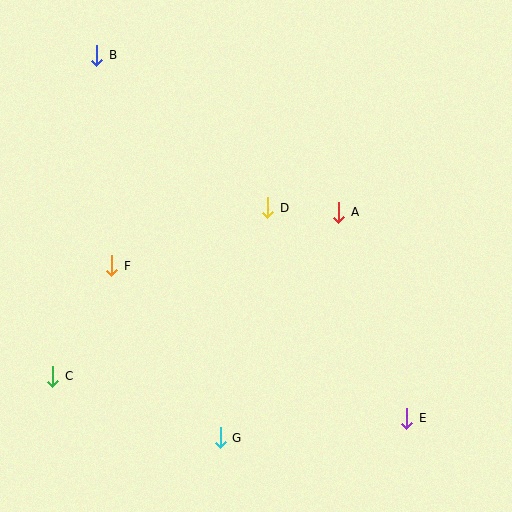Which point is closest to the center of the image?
Point D at (268, 208) is closest to the center.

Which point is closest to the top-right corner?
Point A is closest to the top-right corner.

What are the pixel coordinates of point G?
Point G is at (220, 438).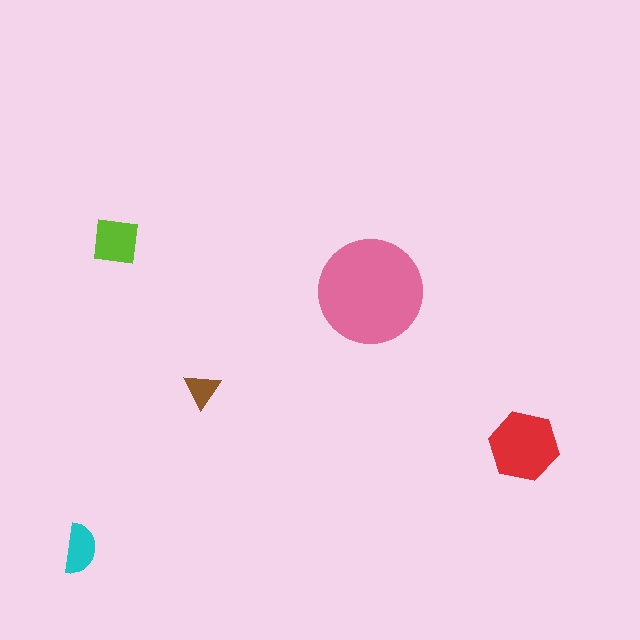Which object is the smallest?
The brown triangle.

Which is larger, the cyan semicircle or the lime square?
The lime square.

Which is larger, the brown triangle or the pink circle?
The pink circle.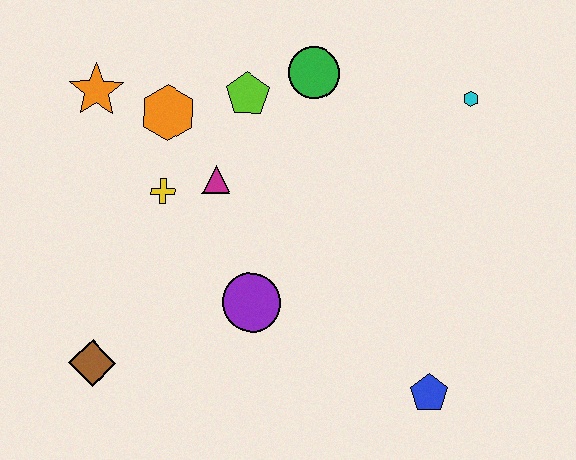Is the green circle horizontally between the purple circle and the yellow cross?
No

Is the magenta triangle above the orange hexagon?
No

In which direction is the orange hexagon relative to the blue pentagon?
The orange hexagon is above the blue pentagon.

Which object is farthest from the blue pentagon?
The orange star is farthest from the blue pentagon.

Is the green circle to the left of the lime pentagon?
No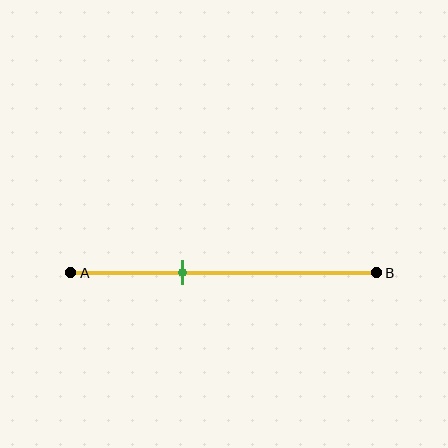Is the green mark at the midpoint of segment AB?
No, the mark is at about 35% from A, not at the 50% midpoint.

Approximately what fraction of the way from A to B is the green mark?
The green mark is approximately 35% of the way from A to B.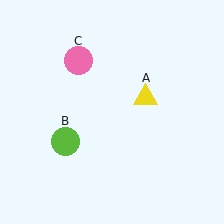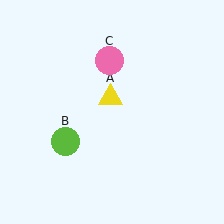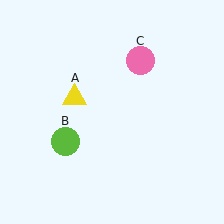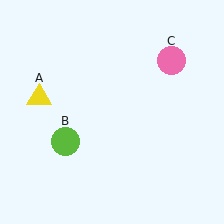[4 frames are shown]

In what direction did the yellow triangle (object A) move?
The yellow triangle (object A) moved left.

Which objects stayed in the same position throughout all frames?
Lime circle (object B) remained stationary.